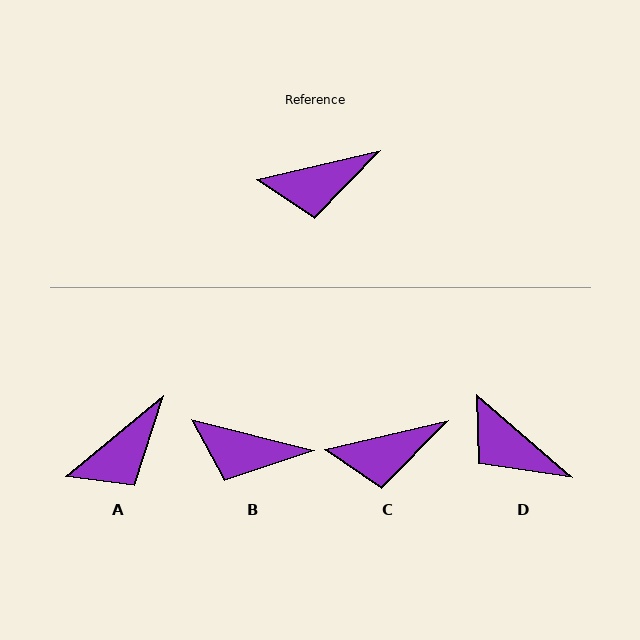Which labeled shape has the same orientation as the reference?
C.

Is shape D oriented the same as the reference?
No, it is off by about 54 degrees.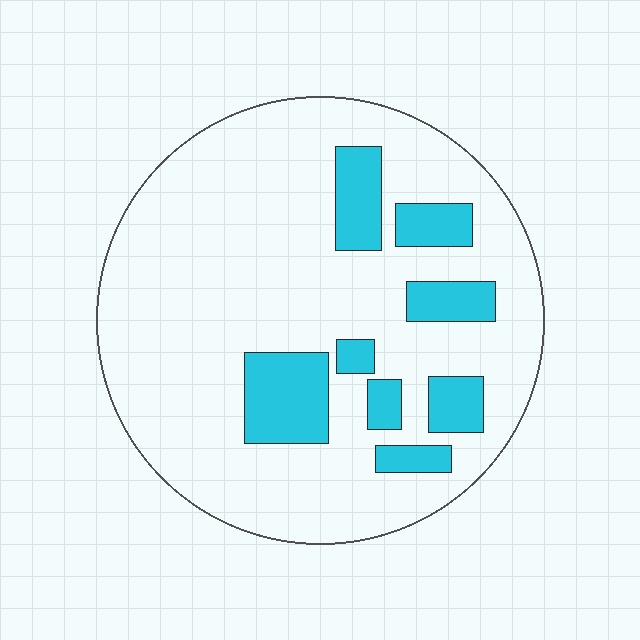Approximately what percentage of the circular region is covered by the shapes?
Approximately 20%.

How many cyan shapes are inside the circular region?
8.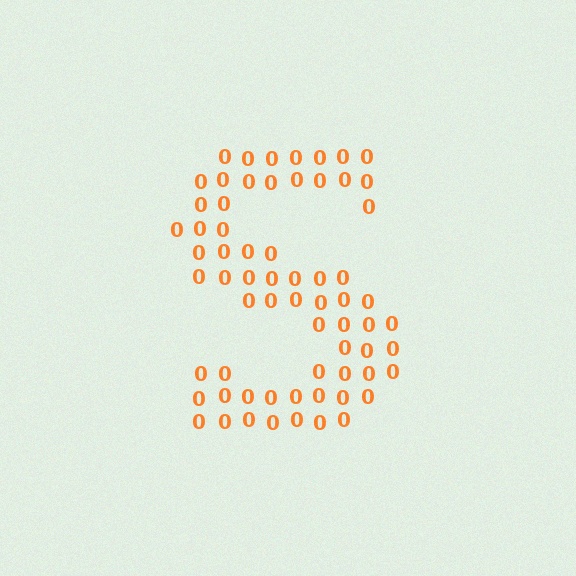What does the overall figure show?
The overall figure shows the letter S.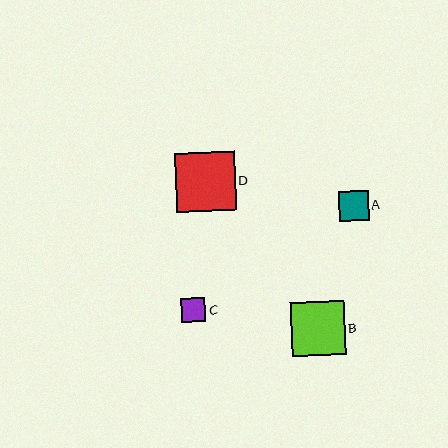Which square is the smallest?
Square C is the smallest with a size of approximately 24 pixels.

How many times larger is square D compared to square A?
Square D is approximately 2.0 times the size of square A.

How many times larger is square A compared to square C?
Square A is approximately 1.2 times the size of square C.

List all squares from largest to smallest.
From largest to smallest: D, B, A, C.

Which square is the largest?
Square D is the largest with a size of approximately 59 pixels.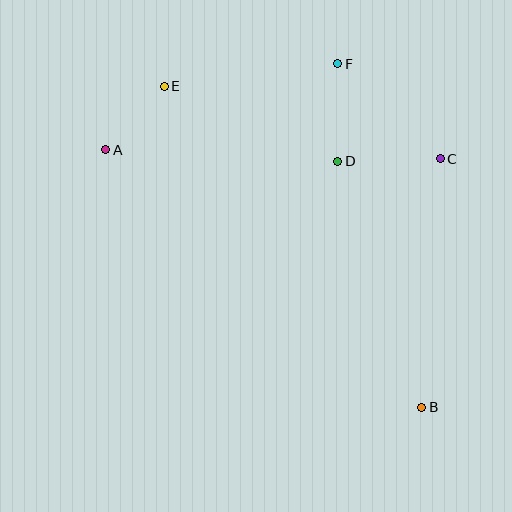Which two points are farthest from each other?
Points B and E are farthest from each other.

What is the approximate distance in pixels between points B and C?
The distance between B and C is approximately 249 pixels.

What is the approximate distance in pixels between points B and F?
The distance between B and F is approximately 354 pixels.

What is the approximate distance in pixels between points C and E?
The distance between C and E is approximately 285 pixels.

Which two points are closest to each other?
Points A and E are closest to each other.